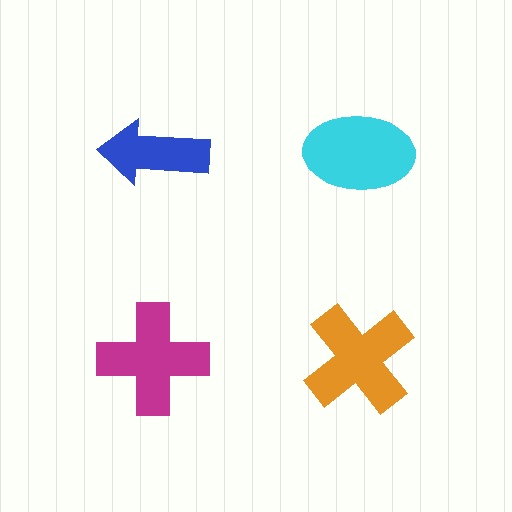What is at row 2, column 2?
An orange cross.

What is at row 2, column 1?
A magenta cross.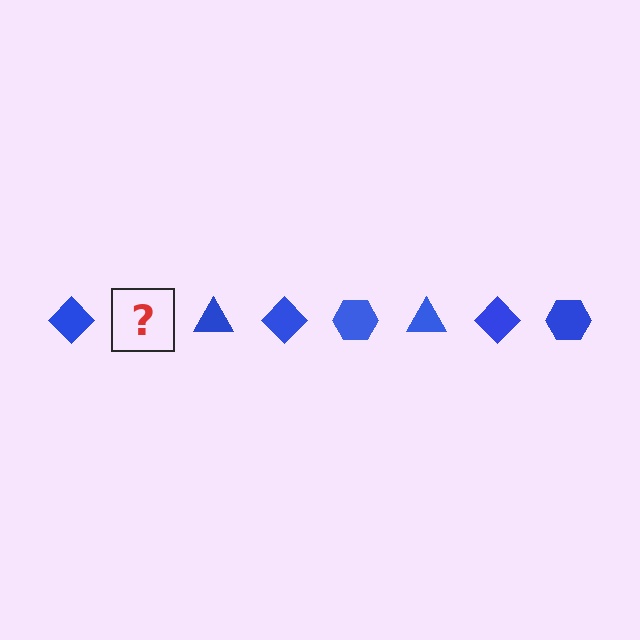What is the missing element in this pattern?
The missing element is a blue hexagon.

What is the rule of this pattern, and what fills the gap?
The rule is that the pattern cycles through diamond, hexagon, triangle shapes in blue. The gap should be filled with a blue hexagon.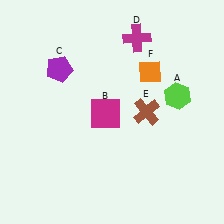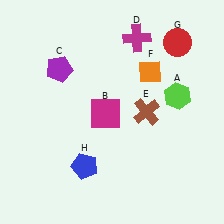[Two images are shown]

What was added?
A red circle (G), a blue pentagon (H) were added in Image 2.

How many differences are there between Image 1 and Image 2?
There are 2 differences between the two images.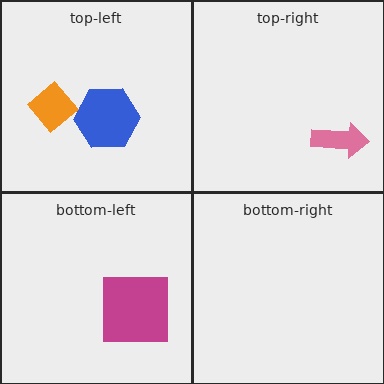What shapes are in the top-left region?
The blue hexagon, the orange diamond.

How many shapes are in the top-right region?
1.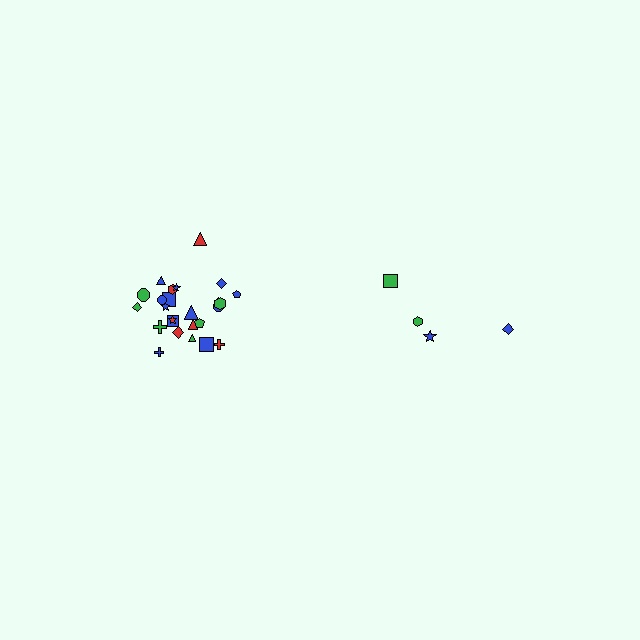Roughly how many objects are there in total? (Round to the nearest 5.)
Roughly 30 objects in total.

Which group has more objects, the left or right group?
The left group.